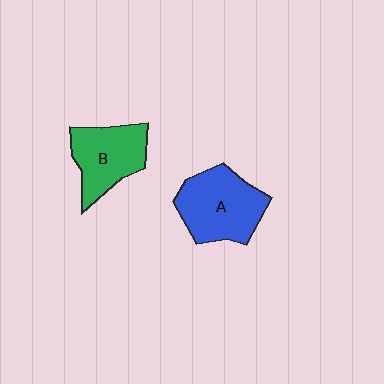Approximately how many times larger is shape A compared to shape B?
Approximately 1.2 times.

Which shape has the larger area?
Shape A (blue).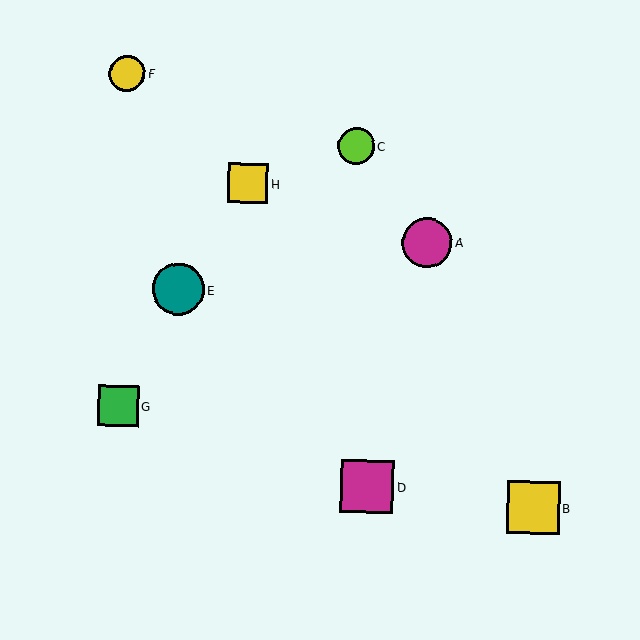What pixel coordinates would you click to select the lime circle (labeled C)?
Click at (356, 146) to select the lime circle C.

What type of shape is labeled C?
Shape C is a lime circle.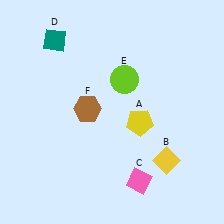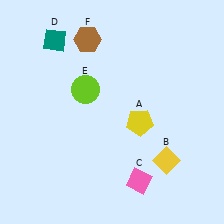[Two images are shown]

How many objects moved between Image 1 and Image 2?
2 objects moved between the two images.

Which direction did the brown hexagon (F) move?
The brown hexagon (F) moved up.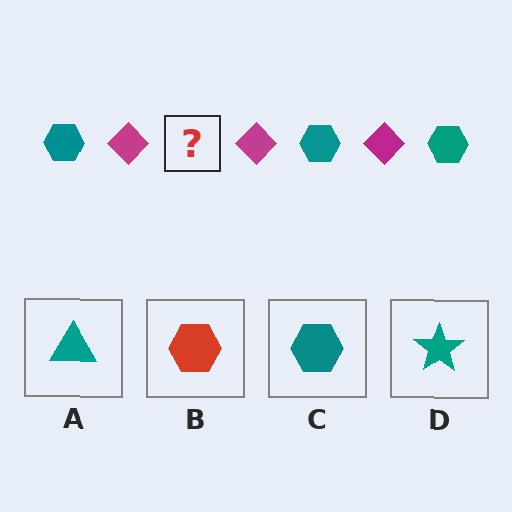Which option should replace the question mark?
Option C.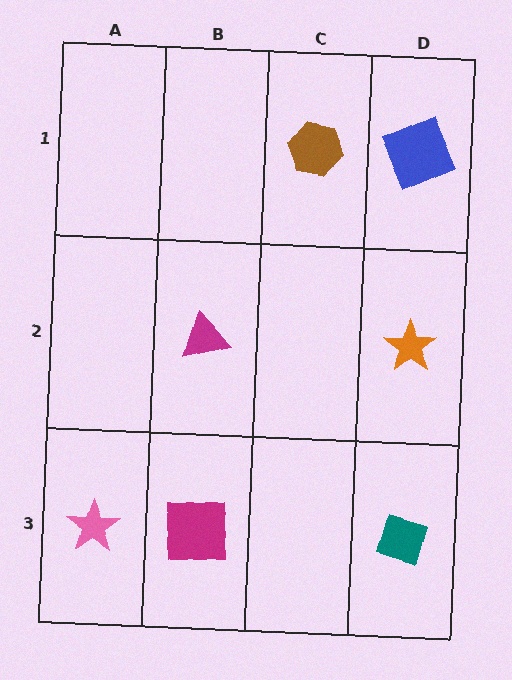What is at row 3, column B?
A magenta square.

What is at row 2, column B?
A magenta triangle.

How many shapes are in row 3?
3 shapes.